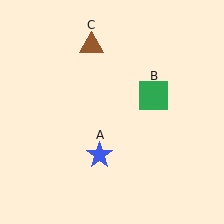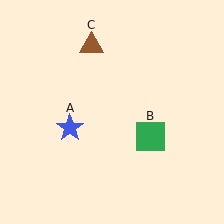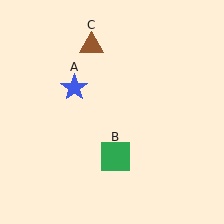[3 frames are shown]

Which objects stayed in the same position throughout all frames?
Brown triangle (object C) remained stationary.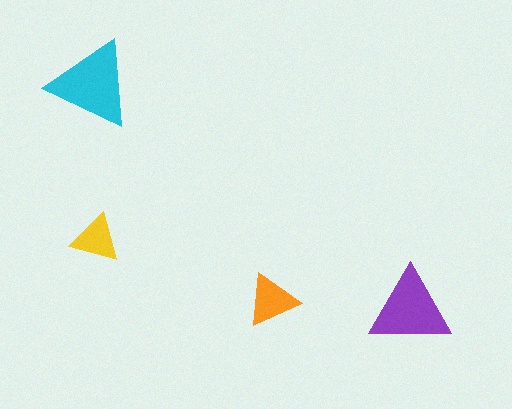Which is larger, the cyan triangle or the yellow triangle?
The cyan one.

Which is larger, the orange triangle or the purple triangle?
The purple one.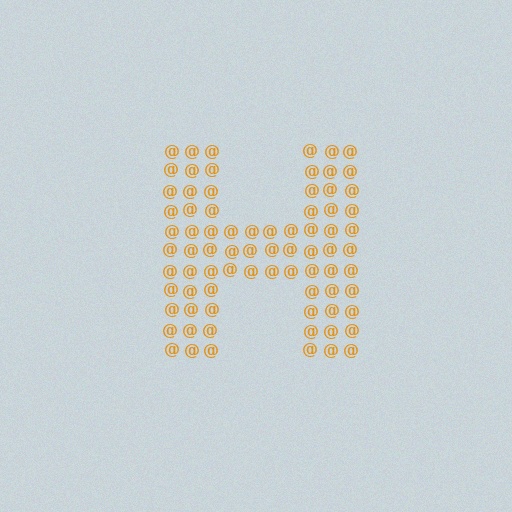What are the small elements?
The small elements are at signs.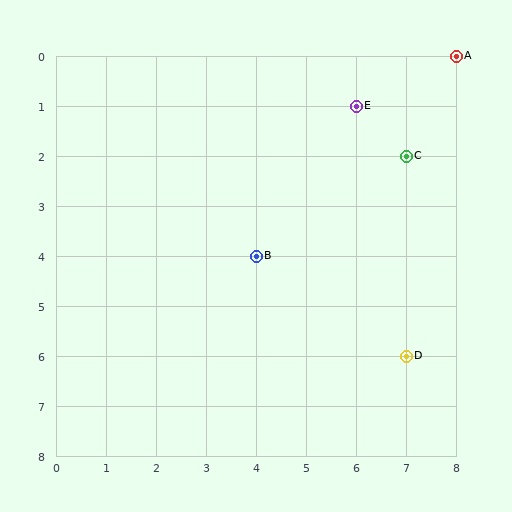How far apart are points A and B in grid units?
Points A and B are 4 columns and 4 rows apart (about 5.7 grid units diagonally).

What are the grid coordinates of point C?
Point C is at grid coordinates (7, 2).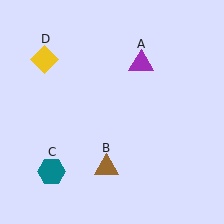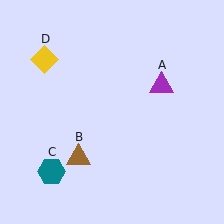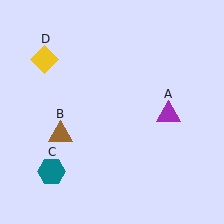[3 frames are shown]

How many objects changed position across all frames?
2 objects changed position: purple triangle (object A), brown triangle (object B).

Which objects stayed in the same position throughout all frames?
Teal hexagon (object C) and yellow diamond (object D) remained stationary.